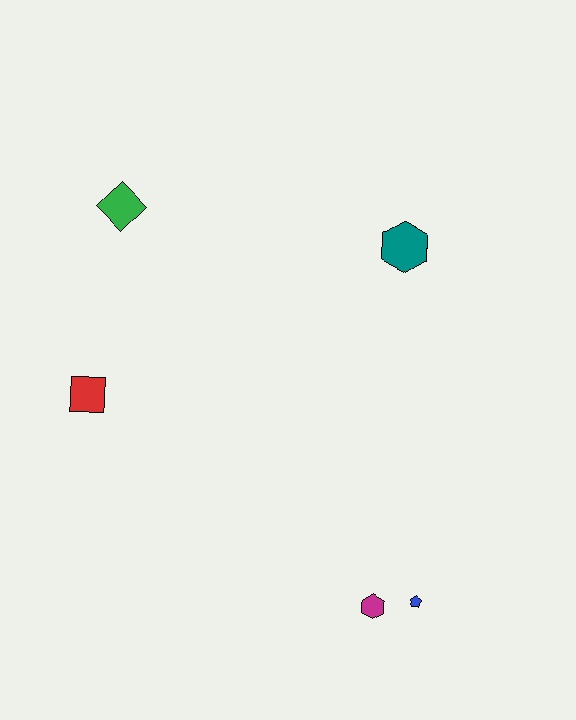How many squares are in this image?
There is 1 square.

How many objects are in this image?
There are 5 objects.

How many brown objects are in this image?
There are no brown objects.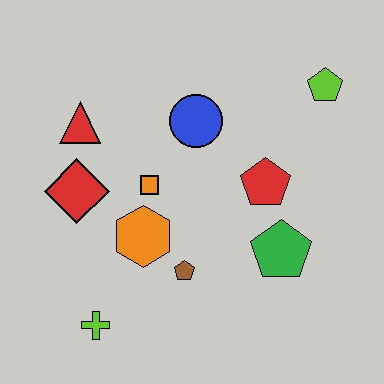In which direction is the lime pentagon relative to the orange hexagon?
The lime pentagon is to the right of the orange hexagon.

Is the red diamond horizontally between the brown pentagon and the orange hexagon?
No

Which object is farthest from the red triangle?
The lime pentagon is farthest from the red triangle.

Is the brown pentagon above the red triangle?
No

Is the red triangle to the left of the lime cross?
Yes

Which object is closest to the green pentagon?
The red pentagon is closest to the green pentagon.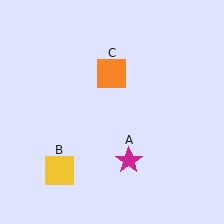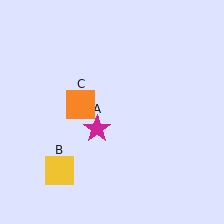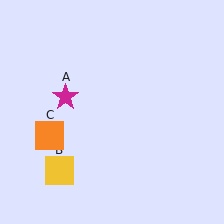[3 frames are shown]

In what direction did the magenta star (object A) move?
The magenta star (object A) moved up and to the left.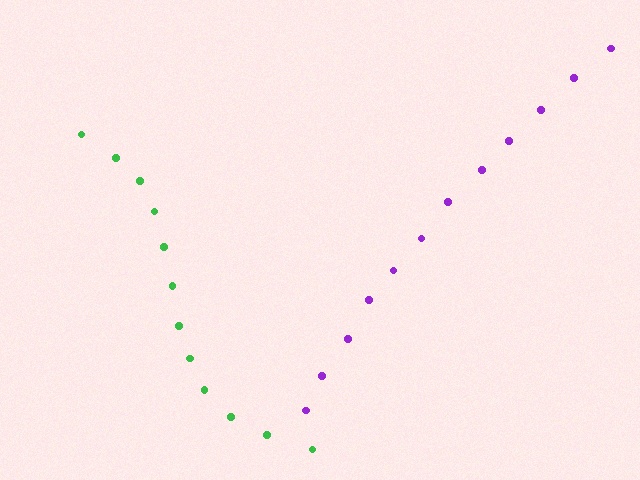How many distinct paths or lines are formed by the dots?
There are 2 distinct paths.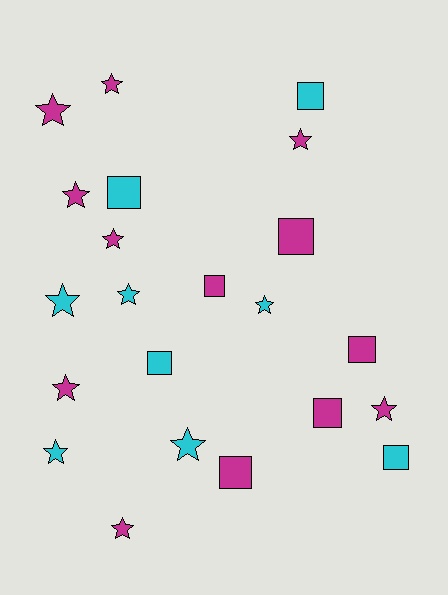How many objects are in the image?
There are 22 objects.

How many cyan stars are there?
There are 5 cyan stars.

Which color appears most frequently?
Magenta, with 13 objects.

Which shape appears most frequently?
Star, with 13 objects.